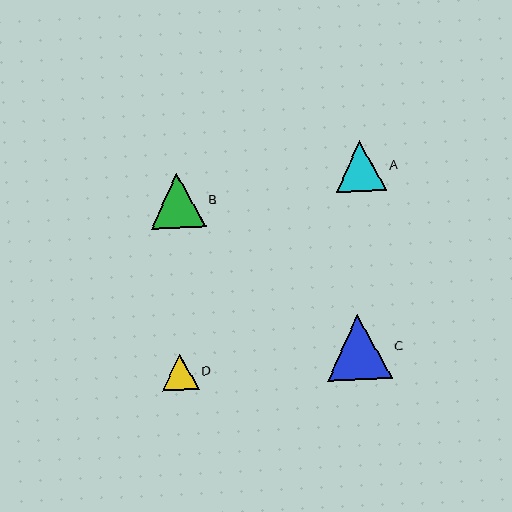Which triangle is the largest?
Triangle C is the largest with a size of approximately 65 pixels.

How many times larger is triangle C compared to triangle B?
Triangle C is approximately 1.2 times the size of triangle B.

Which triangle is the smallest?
Triangle D is the smallest with a size of approximately 37 pixels.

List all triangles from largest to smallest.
From largest to smallest: C, B, A, D.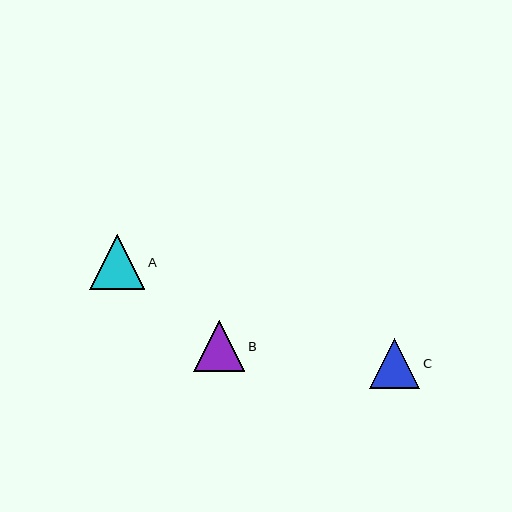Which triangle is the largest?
Triangle A is the largest with a size of approximately 55 pixels.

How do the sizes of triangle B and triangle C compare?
Triangle B and triangle C are approximately the same size.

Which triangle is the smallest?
Triangle C is the smallest with a size of approximately 51 pixels.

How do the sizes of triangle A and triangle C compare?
Triangle A and triangle C are approximately the same size.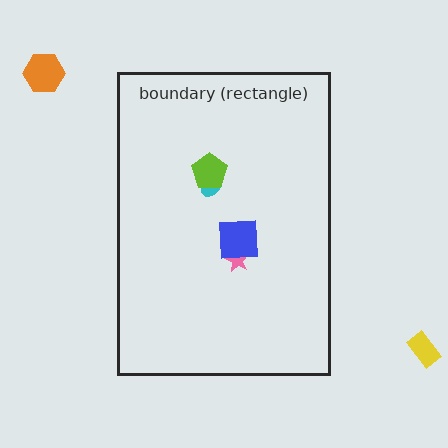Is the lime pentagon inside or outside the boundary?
Inside.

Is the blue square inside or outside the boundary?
Inside.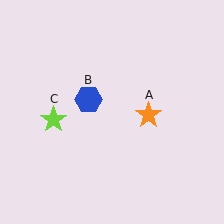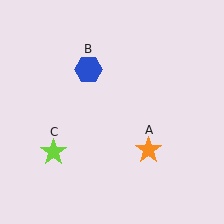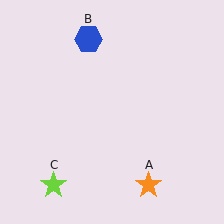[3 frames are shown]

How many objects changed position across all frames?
3 objects changed position: orange star (object A), blue hexagon (object B), lime star (object C).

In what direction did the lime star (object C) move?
The lime star (object C) moved down.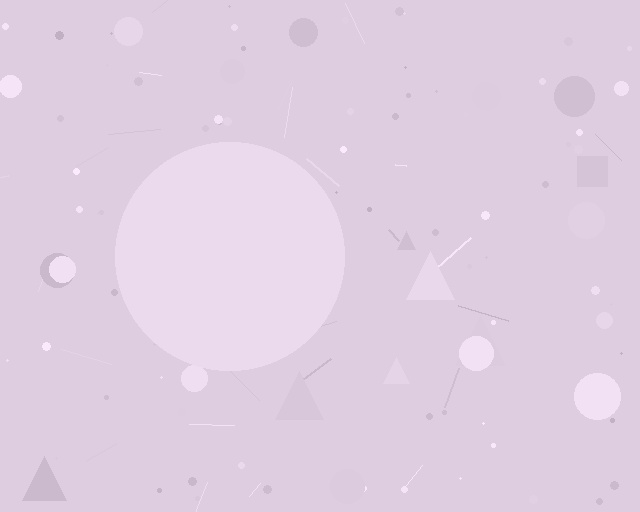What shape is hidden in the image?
A circle is hidden in the image.